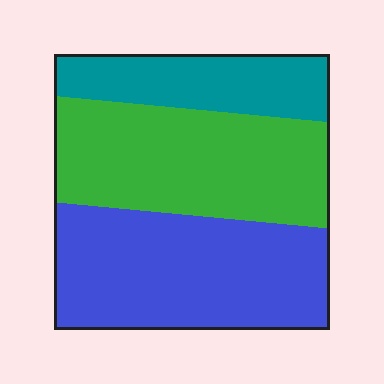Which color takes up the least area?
Teal, at roughly 20%.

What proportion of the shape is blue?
Blue takes up between a quarter and a half of the shape.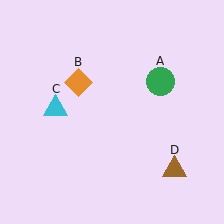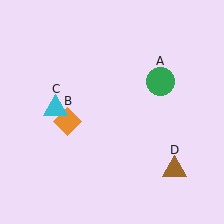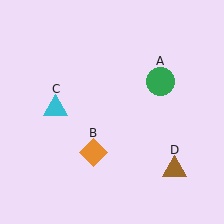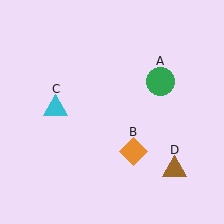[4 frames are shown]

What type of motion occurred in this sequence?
The orange diamond (object B) rotated counterclockwise around the center of the scene.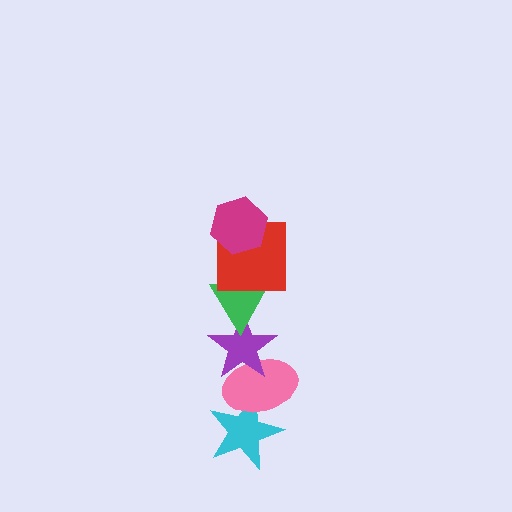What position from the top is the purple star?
The purple star is 4th from the top.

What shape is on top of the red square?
The magenta hexagon is on top of the red square.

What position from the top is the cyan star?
The cyan star is 6th from the top.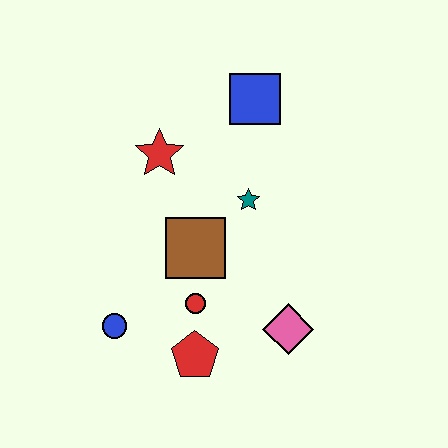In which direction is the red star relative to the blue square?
The red star is to the left of the blue square.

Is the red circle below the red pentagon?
No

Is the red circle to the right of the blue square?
No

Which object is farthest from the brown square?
The blue square is farthest from the brown square.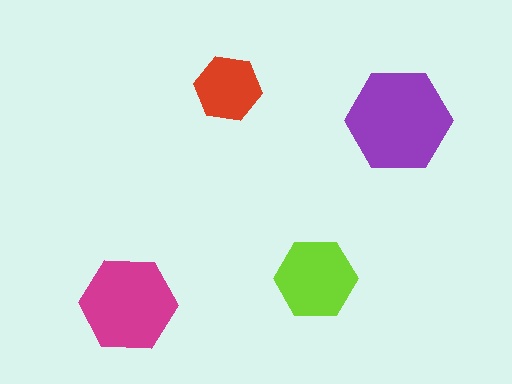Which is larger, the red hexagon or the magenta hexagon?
The magenta one.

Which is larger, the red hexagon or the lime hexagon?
The lime one.